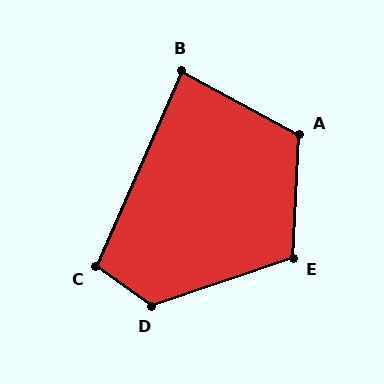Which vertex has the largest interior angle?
D, at approximately 125 degrees.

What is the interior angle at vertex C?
Approximately 102 degrees (obtuse).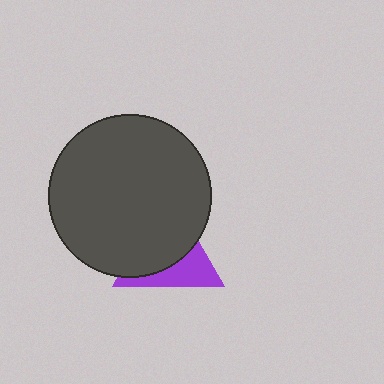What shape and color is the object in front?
The object in front is a dark gray circle.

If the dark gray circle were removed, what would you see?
You would see the complete purple triangle.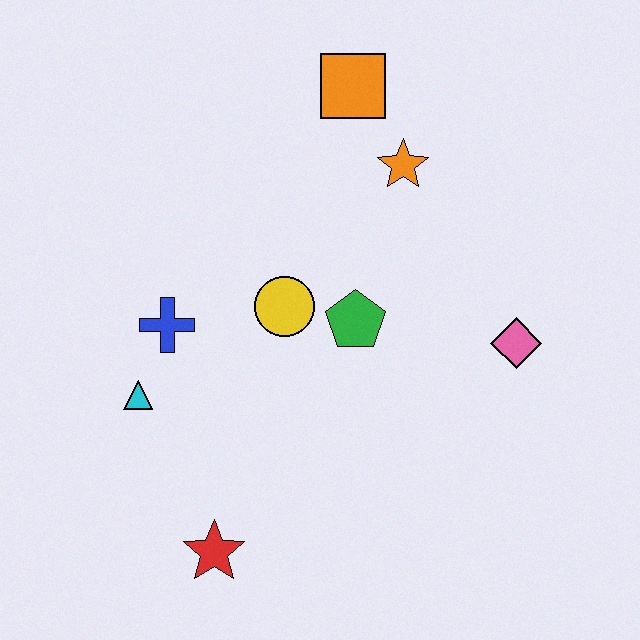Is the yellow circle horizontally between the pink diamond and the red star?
Yes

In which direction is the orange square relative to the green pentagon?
The orange square is above the green pentagon.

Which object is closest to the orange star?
The orange square is closest to the orange star.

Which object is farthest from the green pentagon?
The red star is farthest from the green pentagon.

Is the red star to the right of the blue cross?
Yes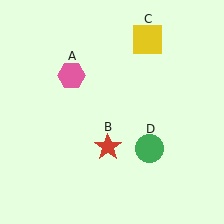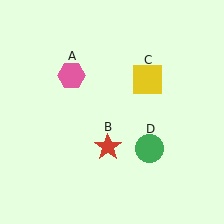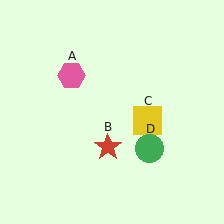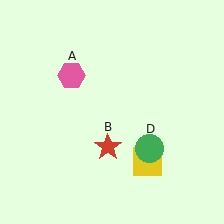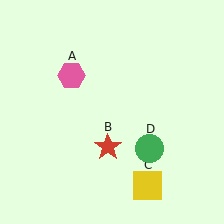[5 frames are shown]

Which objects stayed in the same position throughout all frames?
Pink hexagon (object A) and red star (object B) and green circle (object D) remained stationary.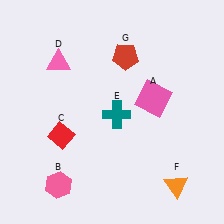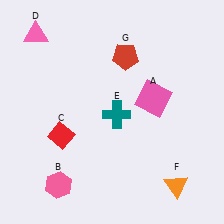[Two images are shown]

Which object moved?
The pink triangle (D) moved up.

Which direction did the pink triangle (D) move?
The pink triangle (D) moved up.